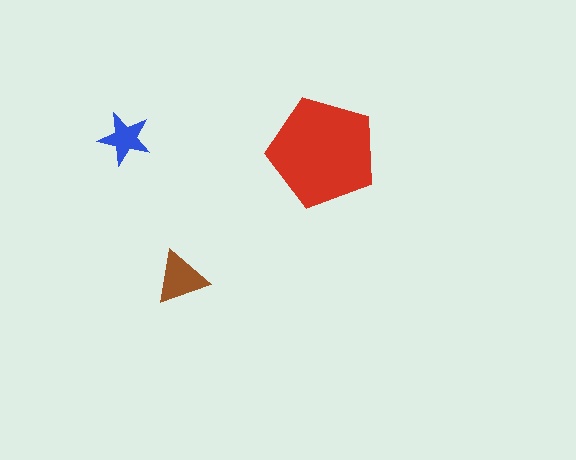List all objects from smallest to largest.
The blue star, the brown triangle, the red pentagon.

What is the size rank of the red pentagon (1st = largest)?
1st.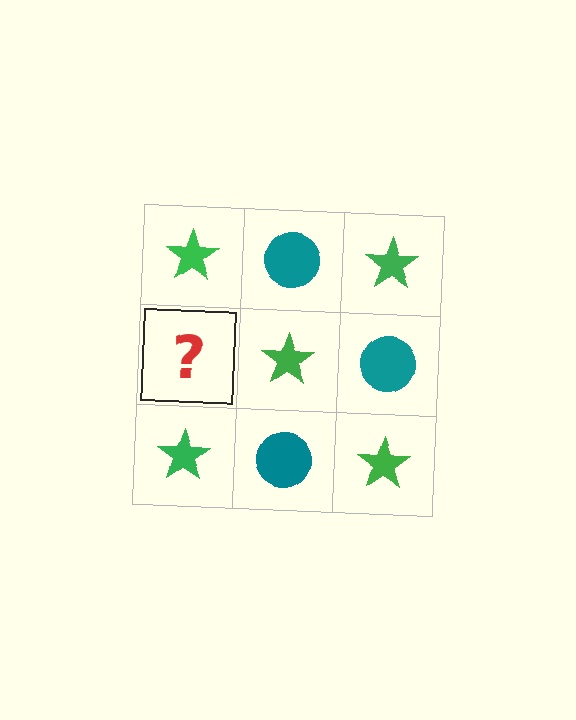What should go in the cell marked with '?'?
The missing cell should contain a teal circle.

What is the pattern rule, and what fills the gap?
The rule is that it alternates green star and teal circle in a checkerboard pattern. The gap should be filled with a teal circle.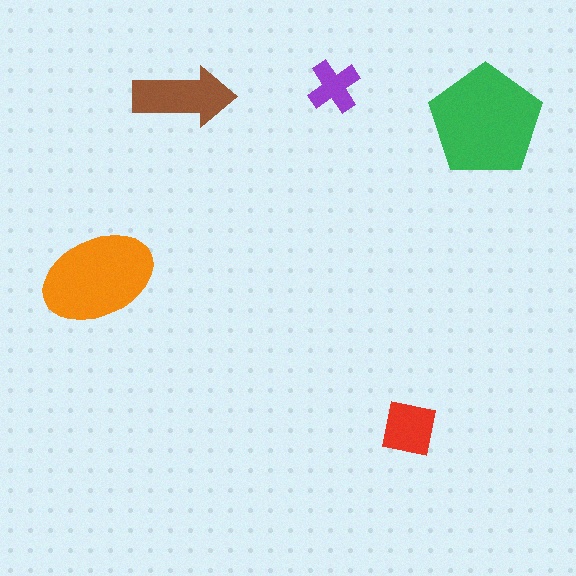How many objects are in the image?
There are 5 objects in the image.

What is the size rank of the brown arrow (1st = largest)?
3rd.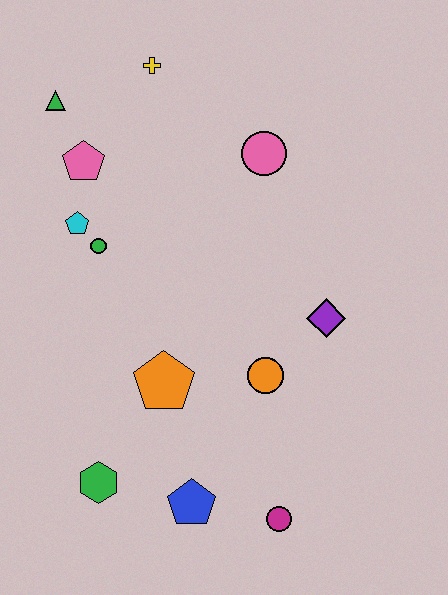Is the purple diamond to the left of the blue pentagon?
No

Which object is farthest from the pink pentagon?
The magenta circle is farthest from the pink pentagon.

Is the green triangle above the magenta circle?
Yes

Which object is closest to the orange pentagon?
The orange circle is closest to the orange pentagon.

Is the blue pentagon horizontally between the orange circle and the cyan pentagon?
Yes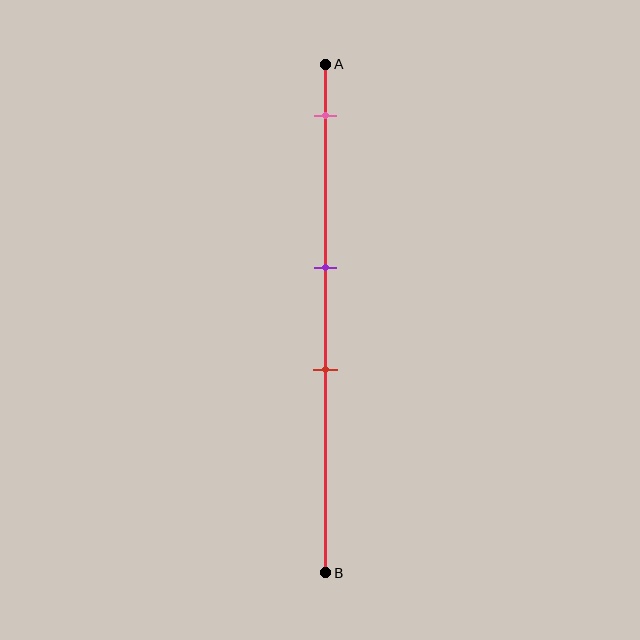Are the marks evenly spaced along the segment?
No, the marks are not evenly spaced.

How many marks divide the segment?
There are 3 marks dividing the segment.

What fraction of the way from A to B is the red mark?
The red mark is approximately 60% (0.6) of the way from A to B.